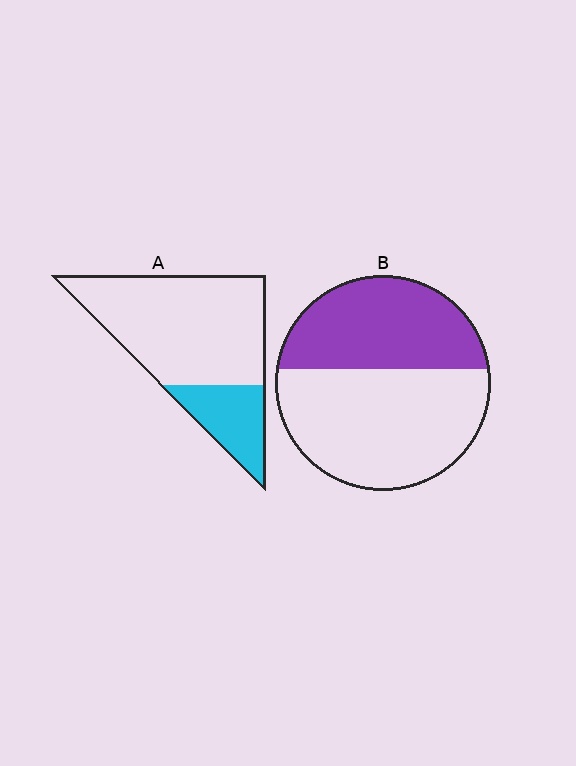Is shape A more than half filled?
No.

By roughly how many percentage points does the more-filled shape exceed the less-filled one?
By roughly 15 percentage points (B over A).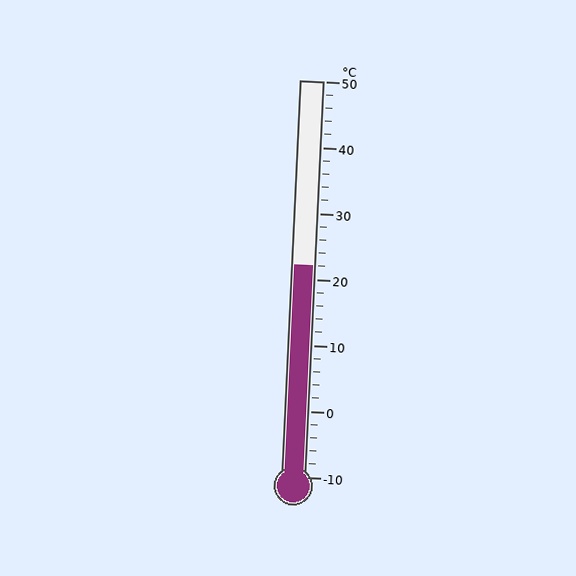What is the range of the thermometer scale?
The thermometer scale ranges from -10°C to 50°C.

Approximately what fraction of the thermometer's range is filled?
The thermometer is filled to approximately 55% of its range.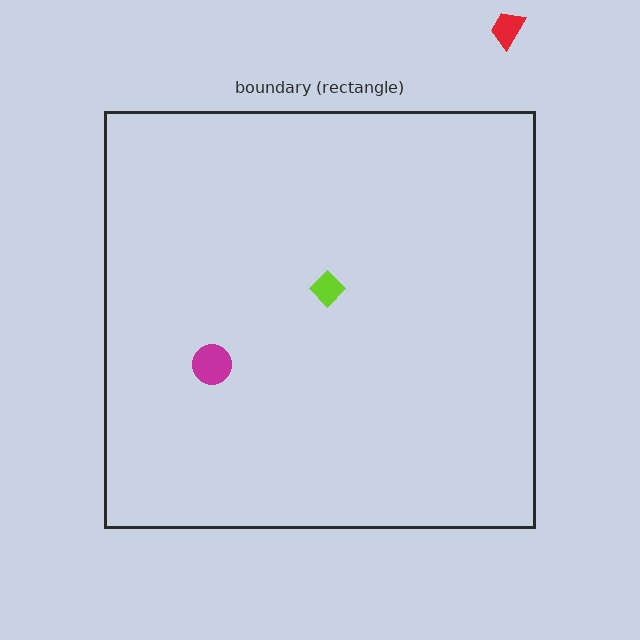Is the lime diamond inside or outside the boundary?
Inside.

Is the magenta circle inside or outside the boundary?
Inside.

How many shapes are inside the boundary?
2 inside, 1 outside.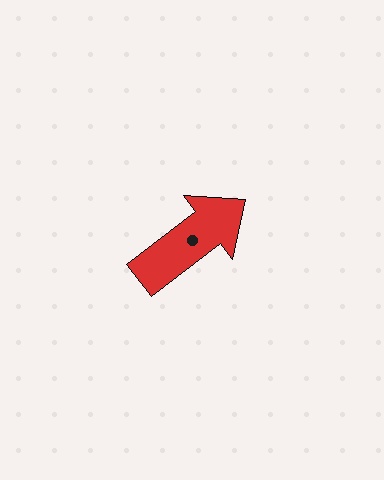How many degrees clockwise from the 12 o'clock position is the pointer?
Approximately 52 degrees.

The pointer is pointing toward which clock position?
Roughly 2 o'clock.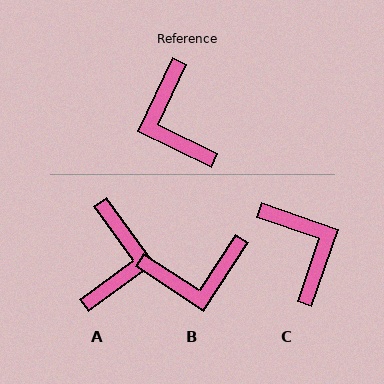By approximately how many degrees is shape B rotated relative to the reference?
Approximately 83 degrees counter-clockwise.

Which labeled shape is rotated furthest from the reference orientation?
C, about 174 degrees away.